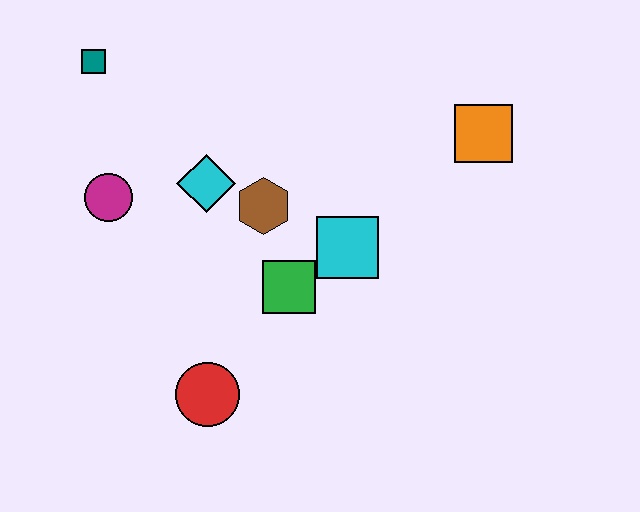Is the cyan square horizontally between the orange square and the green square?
Yes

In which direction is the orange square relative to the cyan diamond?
The orange square is to the right of the cyan diamond.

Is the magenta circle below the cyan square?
No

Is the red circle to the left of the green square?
Yes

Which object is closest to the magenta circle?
The cyan diamond is closest to the magenta circle.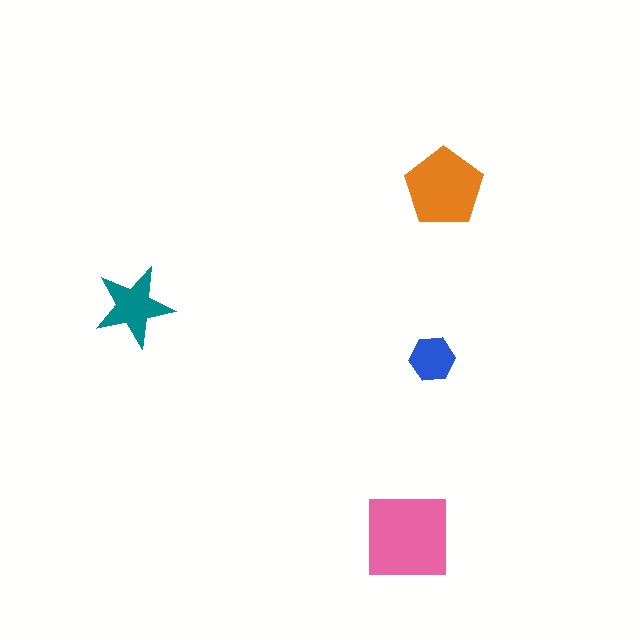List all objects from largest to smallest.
The pink square, the orange pentagon, the teal star, the blue hexagon.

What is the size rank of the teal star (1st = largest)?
3rd.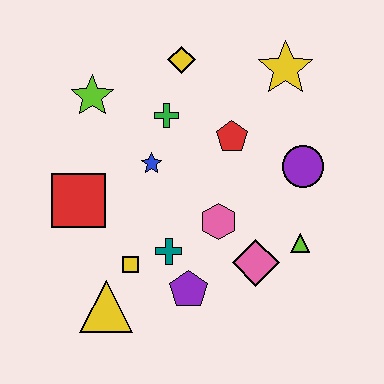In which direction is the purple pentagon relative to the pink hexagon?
The purple pentagon is below the pink hexagon.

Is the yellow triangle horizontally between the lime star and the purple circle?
Yes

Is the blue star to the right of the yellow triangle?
Yes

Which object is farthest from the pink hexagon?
The lime star is farthest from the pink hexagon.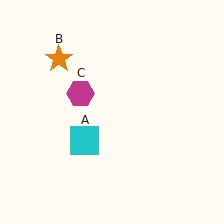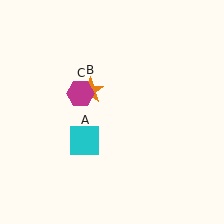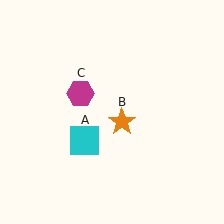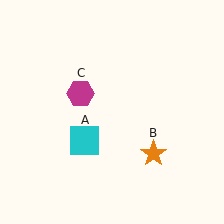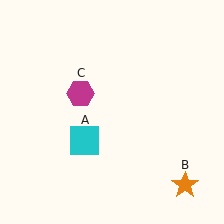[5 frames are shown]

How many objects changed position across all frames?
1 object changed position: orange star (object B).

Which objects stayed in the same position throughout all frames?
Cyan square (object A) and magenta hexagon (object C) remained stationary.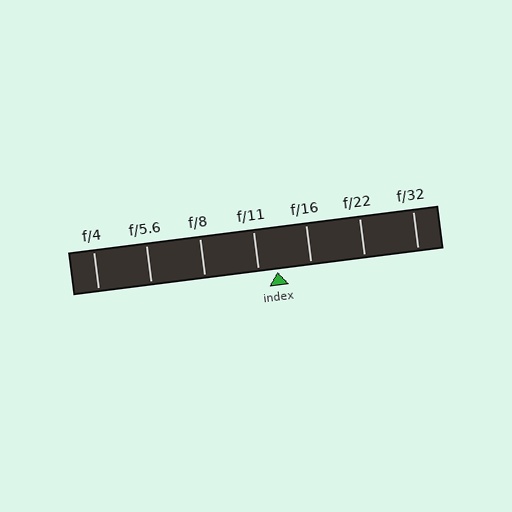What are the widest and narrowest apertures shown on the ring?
The widest aperture shown is f/4 and the narrowest is f/32.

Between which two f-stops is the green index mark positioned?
The index mark is between f/11 and f/16.